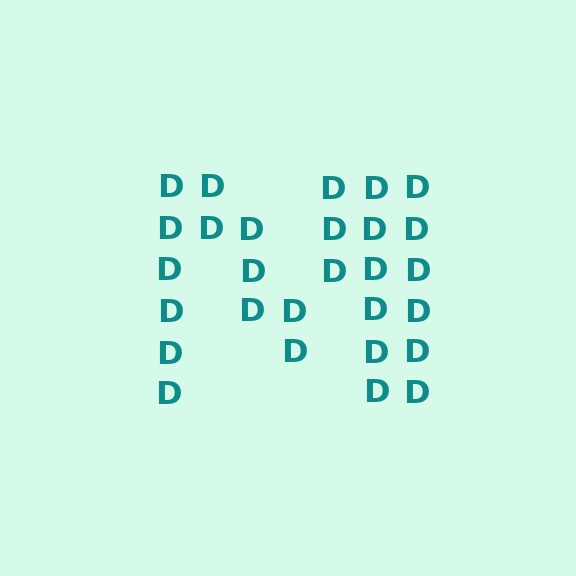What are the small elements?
The small elements are letter D's.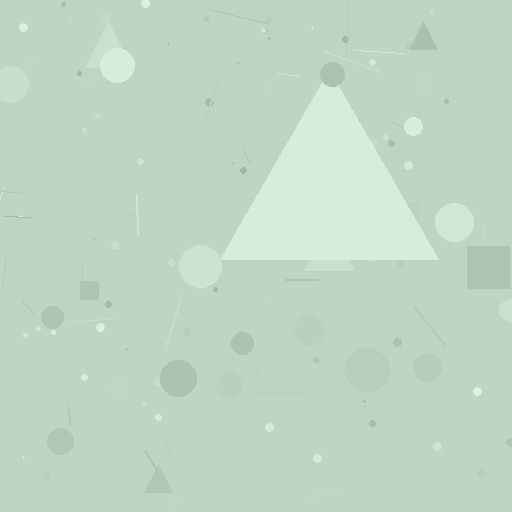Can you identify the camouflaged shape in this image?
The camouflaged shape is a triangle.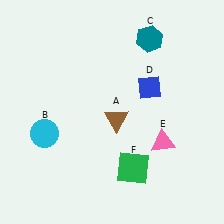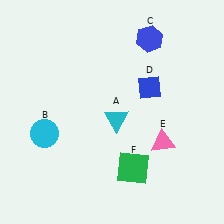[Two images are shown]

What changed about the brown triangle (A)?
In Image 1, A is brown. In Image 2, it changed to cyan.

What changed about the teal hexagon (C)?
In Image 1, C is teal. In Image 2, it changed to blue.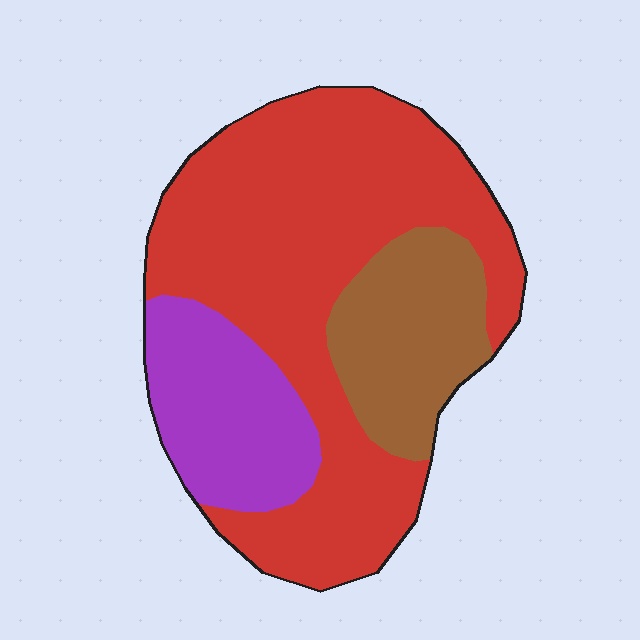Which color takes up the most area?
Red, at roughly 60%.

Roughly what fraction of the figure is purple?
Purple takes up about one fifth (1/5) of the figure.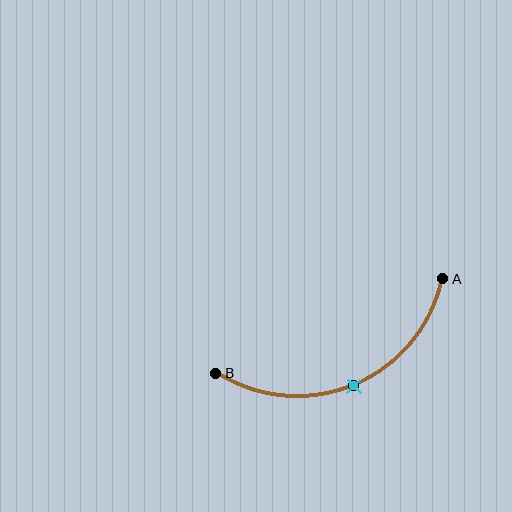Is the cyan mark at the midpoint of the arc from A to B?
Yes. The cyan mark lies on the arc at equal arc-length from both A and B — it is the arc midpoint.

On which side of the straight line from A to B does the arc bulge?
The arc bulges below the straight line connecting A and B.